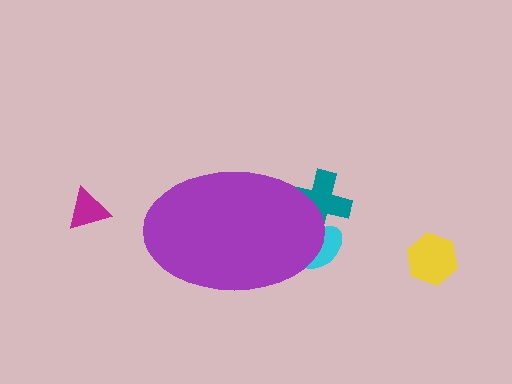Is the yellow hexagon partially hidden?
No, the yellow hexagon is fully visible.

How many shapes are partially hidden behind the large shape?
2 shapes are partially hidden.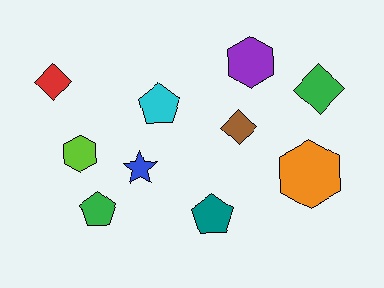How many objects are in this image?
There are 10 objects.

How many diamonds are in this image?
There are 3 diamonds.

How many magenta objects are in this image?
There are no magenta objects.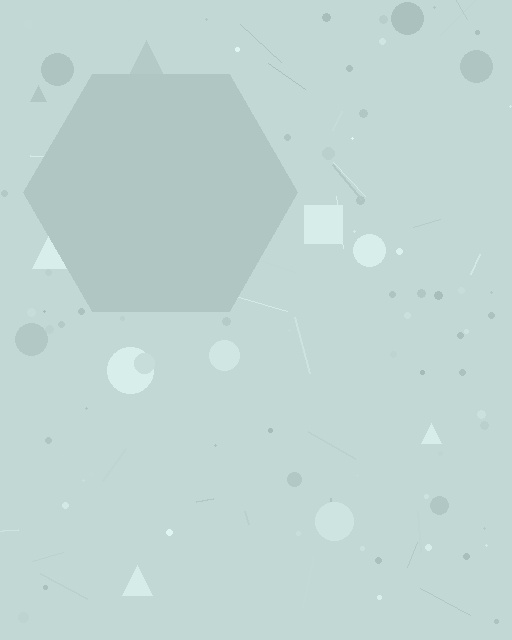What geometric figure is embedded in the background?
A hexagon is embedded in the background.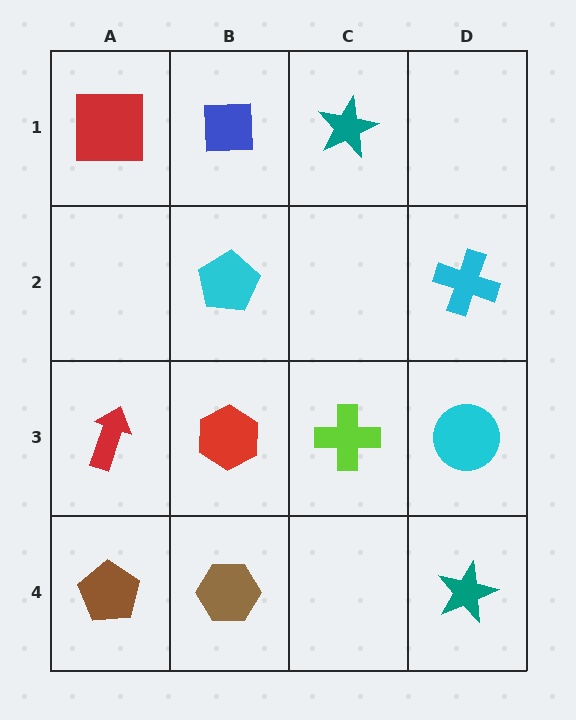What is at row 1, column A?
A red square.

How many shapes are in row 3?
4 shapes.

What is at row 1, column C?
A teal star.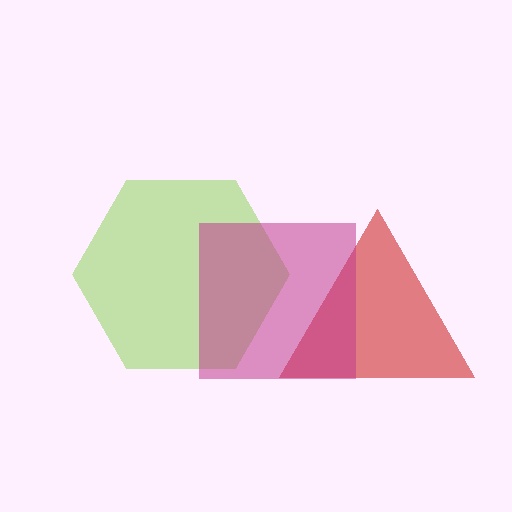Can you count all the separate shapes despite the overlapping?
Yes, there are 3 separate shapes.